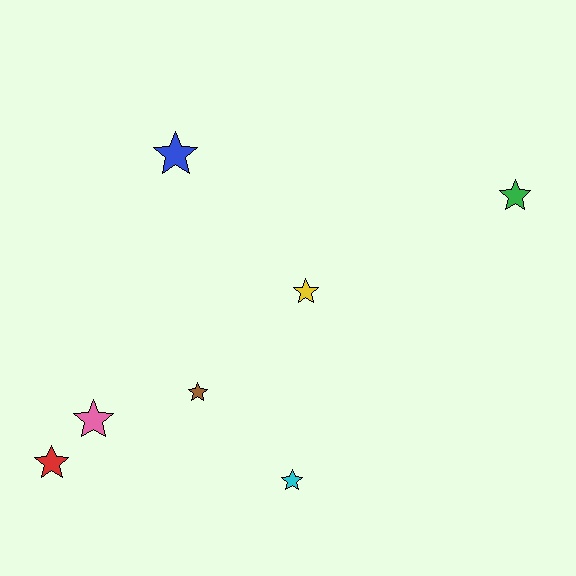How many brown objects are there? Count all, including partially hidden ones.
There is 1 brown object.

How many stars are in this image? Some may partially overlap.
There are 7 stars.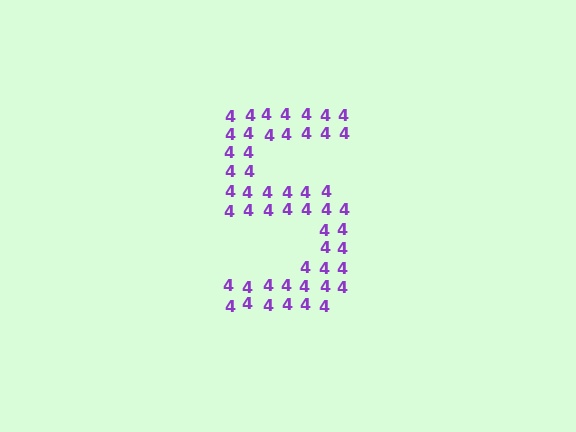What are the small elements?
The small elements are digit 4's.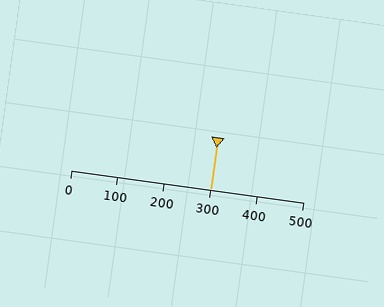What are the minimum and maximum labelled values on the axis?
The axis runs from 0 to 500.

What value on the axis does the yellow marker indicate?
The marker indicates approximately 300.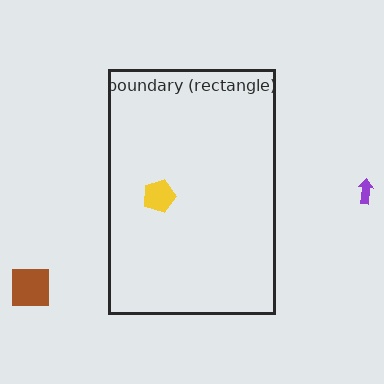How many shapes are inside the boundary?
1 inside, 2 outside.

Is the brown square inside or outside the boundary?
Outside.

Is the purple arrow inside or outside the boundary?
Outside.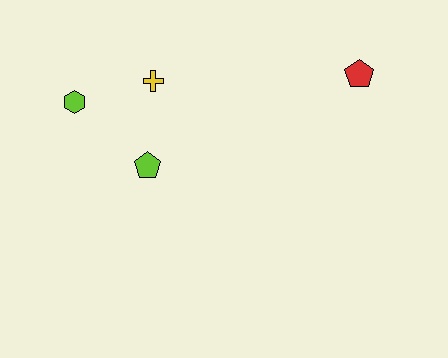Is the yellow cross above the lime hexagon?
Yes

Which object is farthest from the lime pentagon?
The red pentagon is farthest from the lime pentagon.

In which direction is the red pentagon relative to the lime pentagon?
The red pentagon is to the right of the lime pentagon.